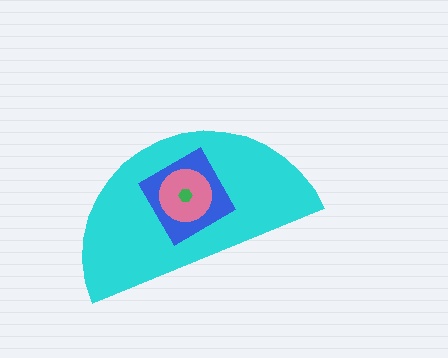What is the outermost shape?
The cyan semicircle.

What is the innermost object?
The green hexagon.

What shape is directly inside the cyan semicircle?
The blue diamond.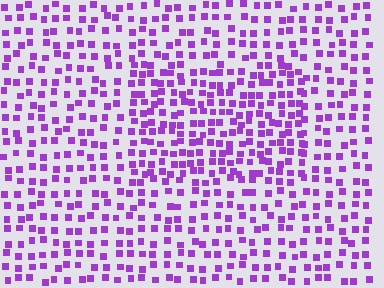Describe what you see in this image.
The image contains small purple elements arranged at two different densities. A rectangle-shaped region is visible where the elements are more densely packed than the surrounding area.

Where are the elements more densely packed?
The elements are more densely packed inside the rectangle boundary.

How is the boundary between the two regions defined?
The boundary is defined by a change in element density (approximately 1.6x ratio). All elements are the same color, size, and shape.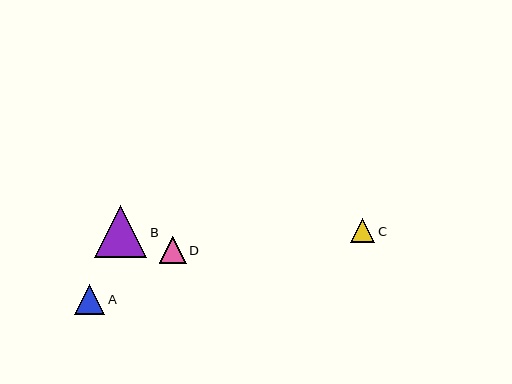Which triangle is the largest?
Triangle B is the largest with a size of approximately 52 pixels.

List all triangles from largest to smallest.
From largest to smallest: B, A, D, C.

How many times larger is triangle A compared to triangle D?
Triangle A is approximately 1.1 times the size of triangle D.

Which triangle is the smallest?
Triangle C is the smallest with a size of approximately 24 pixels.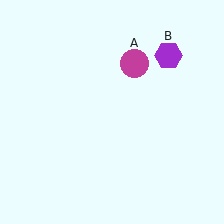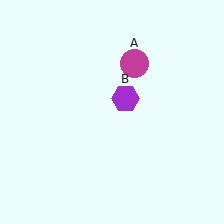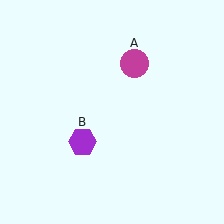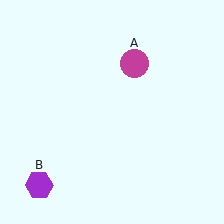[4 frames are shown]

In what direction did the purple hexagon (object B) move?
The purple hexagon (object B) moved down and to the left.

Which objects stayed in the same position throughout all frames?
Magenta circle (object A) remained stationary.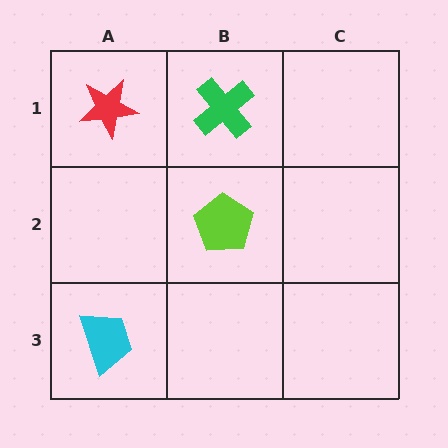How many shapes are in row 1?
2 shapes.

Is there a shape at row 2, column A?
No, that cell is empty.